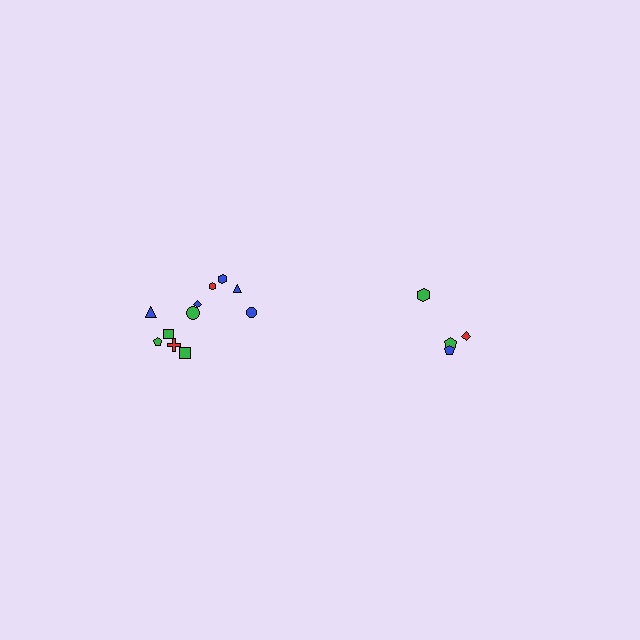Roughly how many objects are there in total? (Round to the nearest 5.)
Roughly 15 objects in total.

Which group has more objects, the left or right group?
The left group.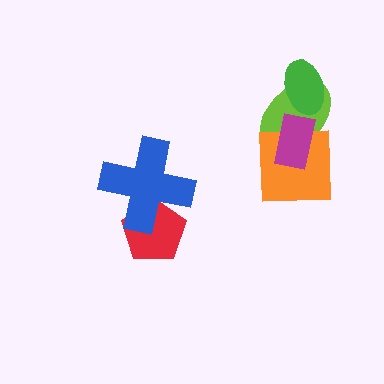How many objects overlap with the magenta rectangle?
2 objects overlap with the magenta rectangle.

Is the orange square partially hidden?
Yes, it is partially covered by another shape.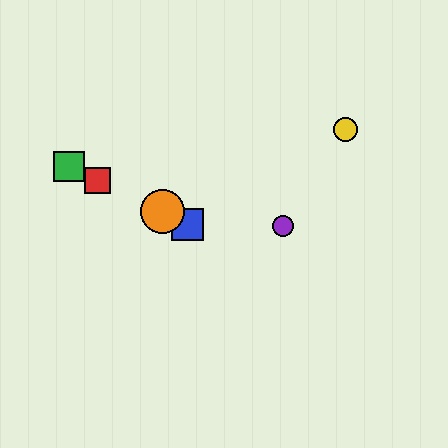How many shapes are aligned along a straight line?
4 shapes (the red square, the blue square, the green square, the orange circle) are aligned along a straight line.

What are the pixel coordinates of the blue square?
The blue square is at (188, 224).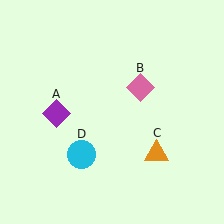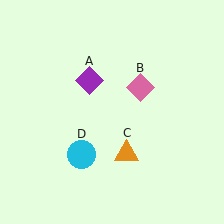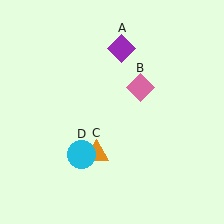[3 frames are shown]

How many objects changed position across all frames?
2 objects changed position: purple diamond (object A), orange triangle (object C).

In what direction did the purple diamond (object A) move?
The purple diamond (object A) moved up and to the right.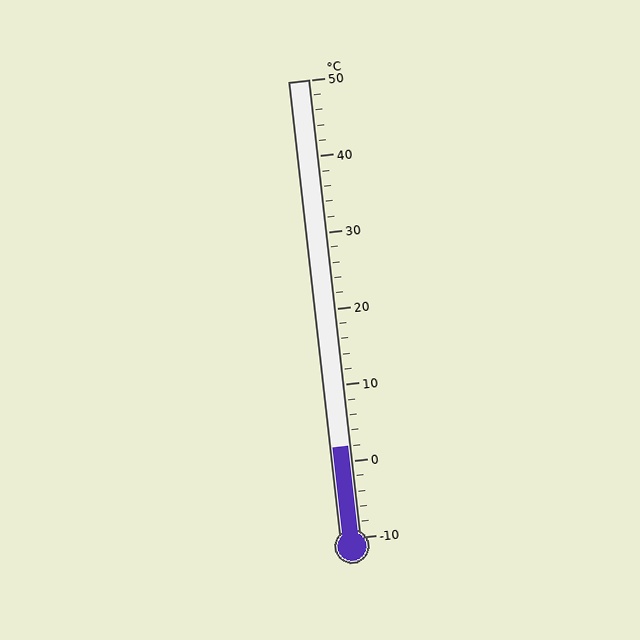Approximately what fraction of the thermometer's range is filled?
The thermometer is filled to approximately 20% of its range.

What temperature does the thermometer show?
The thermometer shows approximately 2°C.